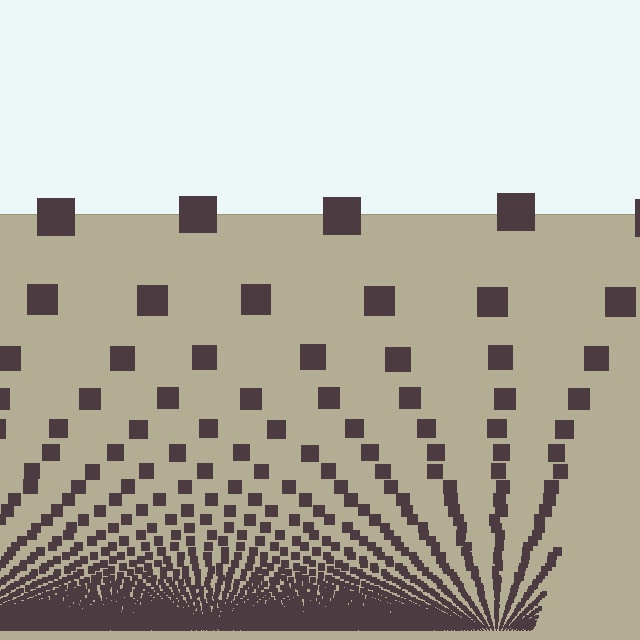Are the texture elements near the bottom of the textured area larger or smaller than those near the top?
Smaller. The gradient is inverted — elements near the bottom are smaller and denser.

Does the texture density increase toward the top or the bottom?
Density increases toward the bottom.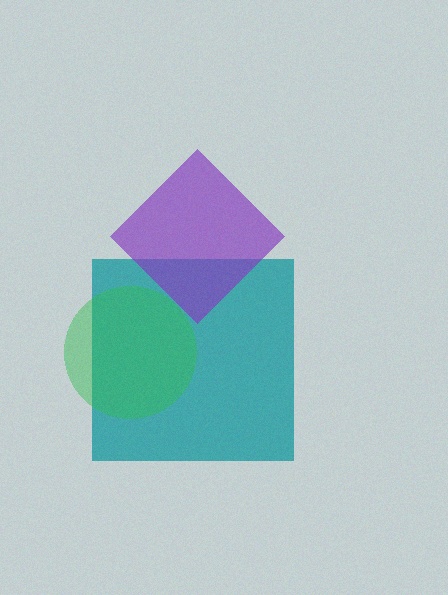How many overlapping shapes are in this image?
There are 3 overlapping shapes in the image.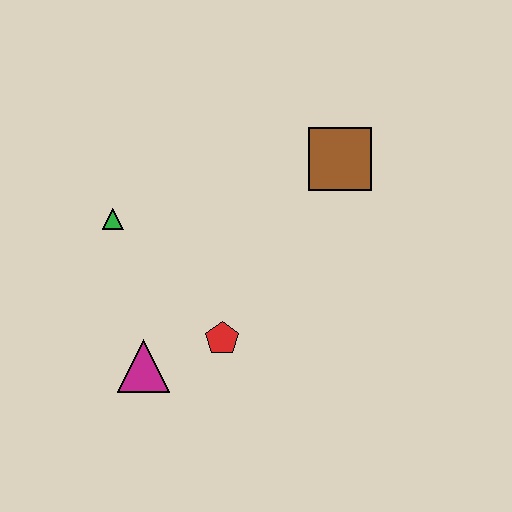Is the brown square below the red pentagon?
No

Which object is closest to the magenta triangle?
The red pentagon is closest to the magenta triangle.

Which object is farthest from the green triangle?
The brown square is farthest from the green triangle.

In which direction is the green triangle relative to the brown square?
The green triangle is to the left of the brown square.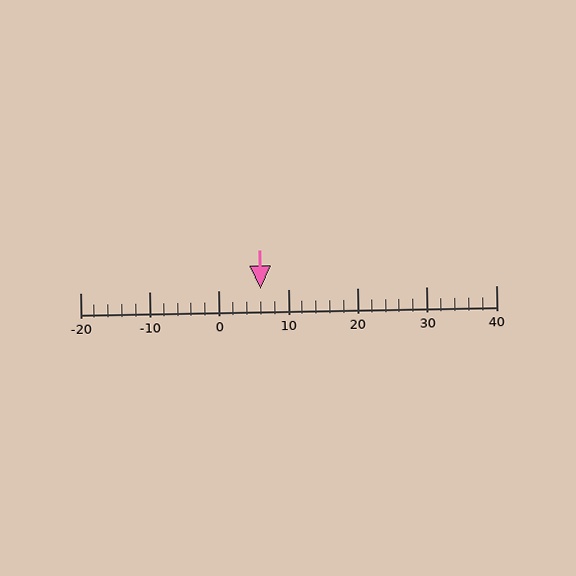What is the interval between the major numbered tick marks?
The major tick marks are spaced 10 units apart.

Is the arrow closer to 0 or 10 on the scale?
The arrow is closer to 10.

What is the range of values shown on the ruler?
The ruler shows values from -20 to 40.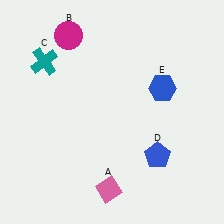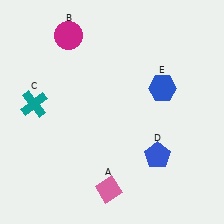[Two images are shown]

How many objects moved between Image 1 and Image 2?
1 object moved between the two images.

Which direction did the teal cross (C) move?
The teal cross (C) moved down.